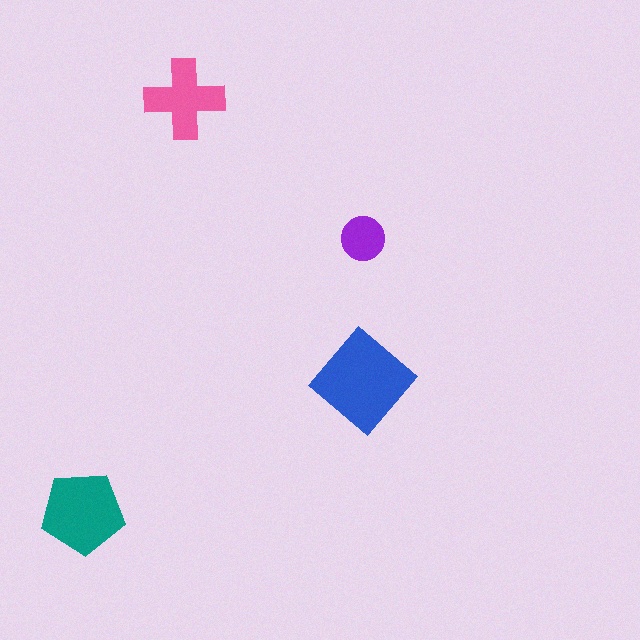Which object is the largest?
The blue diamond.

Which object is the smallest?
The purple circle.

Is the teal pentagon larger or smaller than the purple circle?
Larger.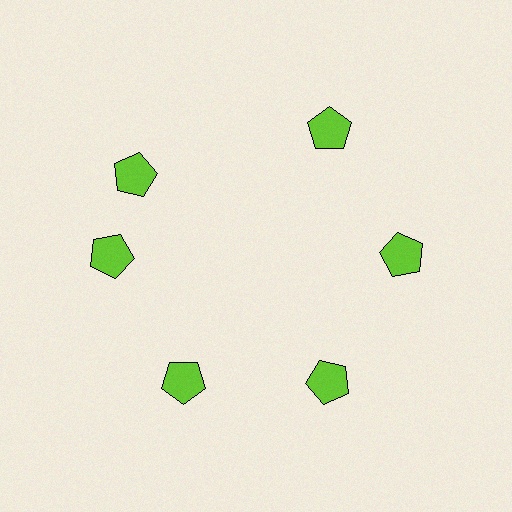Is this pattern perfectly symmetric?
No. The 6 lime pentagons are arranged in a ring, but one element near the 11 o'clock position is rotated out of alignment along the ring, breaking the 6-fold rotational symmetry.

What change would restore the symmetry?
The symmetry would be restored by rotating it back into even spacing with its neighbors so that all 6 pentagons sit at equal angles and equal distance from the center.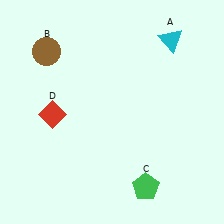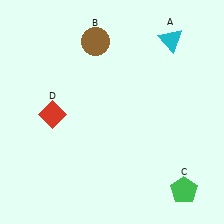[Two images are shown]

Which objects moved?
The objects that moved are: the brown circle (B), the green pentagon (C).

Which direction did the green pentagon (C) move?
The green pentagon (C) moved right.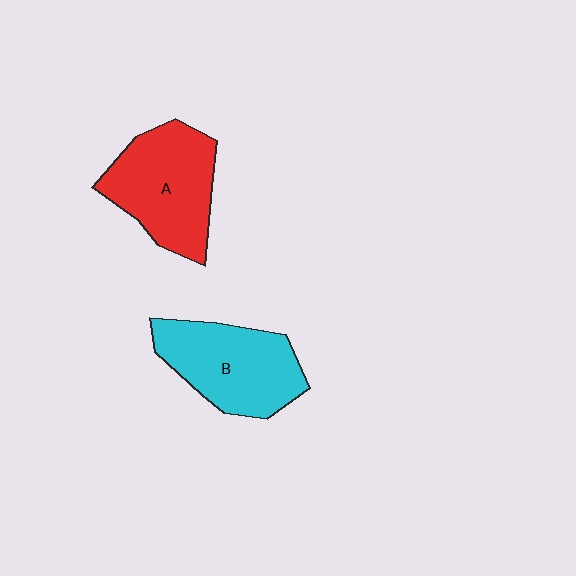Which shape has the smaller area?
Shape B (cyan).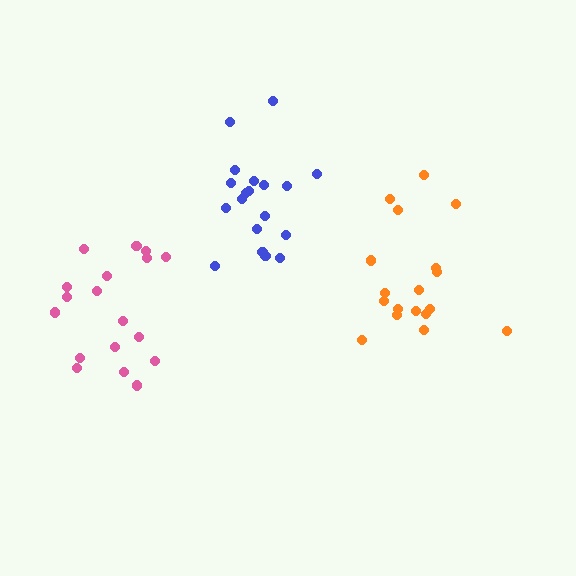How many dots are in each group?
Group 1: 19 dots, Group 2: 18 dots, Group 3: 18 dots (55 total).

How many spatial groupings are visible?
There are 3 spatial groupings.